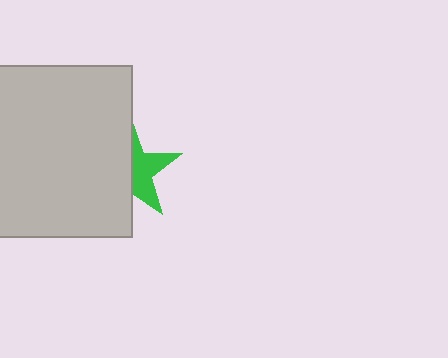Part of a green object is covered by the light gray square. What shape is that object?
It is a star.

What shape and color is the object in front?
The object in front is a light gray square.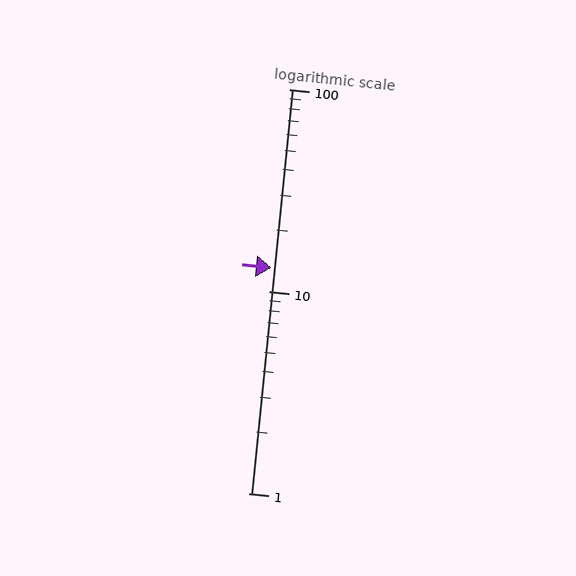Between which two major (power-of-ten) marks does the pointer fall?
The pointer is between 10 and 100.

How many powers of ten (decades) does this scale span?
The scale spans 2 decades, from 1 to 100.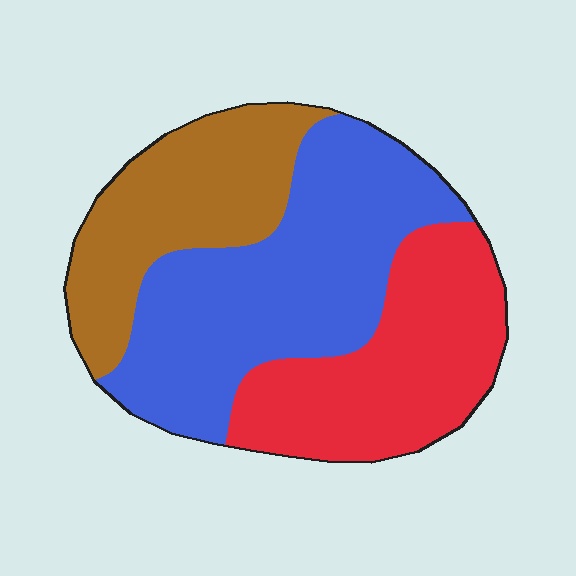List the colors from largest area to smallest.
From largest to smallest: blue, red, brown.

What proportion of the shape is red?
Red covers about 30% of the shape.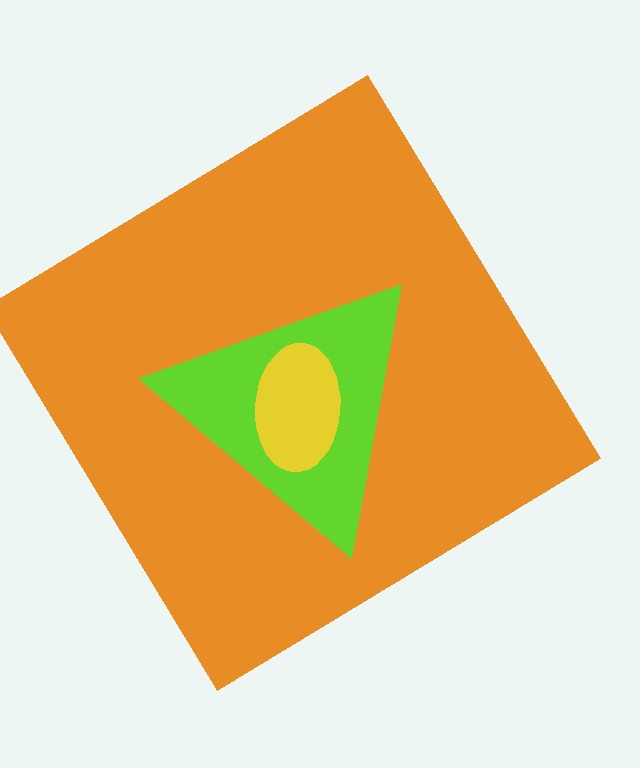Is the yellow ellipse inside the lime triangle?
Yes.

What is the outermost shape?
The orange diamond.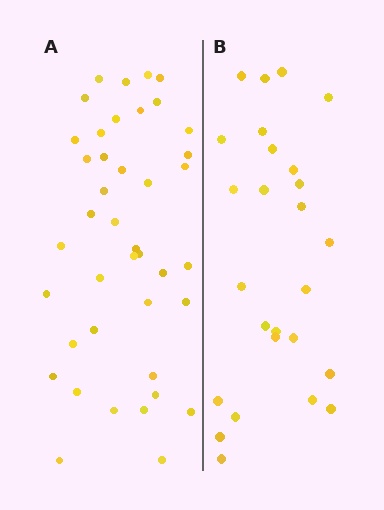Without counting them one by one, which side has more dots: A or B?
Region A (the left region) has more dots.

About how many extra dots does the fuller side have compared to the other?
Region A has approximately 15 more dots than region B.